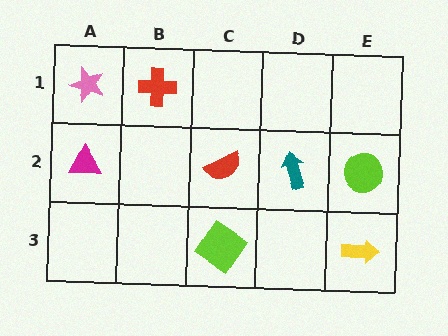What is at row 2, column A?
A magenta triangle.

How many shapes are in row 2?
4 shapes.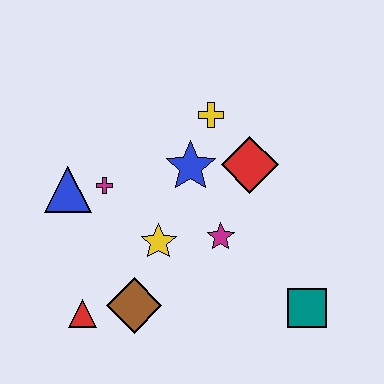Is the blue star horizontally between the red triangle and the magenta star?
Yes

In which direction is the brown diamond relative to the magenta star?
The brown diamond is to the left of the magenta star.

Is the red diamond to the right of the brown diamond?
Yes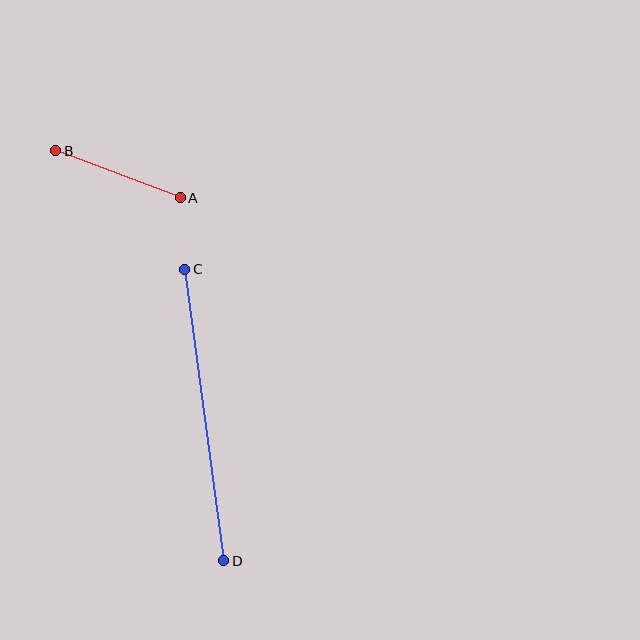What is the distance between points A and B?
The distance is approximately 133 pixels.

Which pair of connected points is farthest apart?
Points C and D are farthest apart.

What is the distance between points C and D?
The distance is approximately 294 pixels.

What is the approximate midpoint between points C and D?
The midpoint is at approximately (204, 415) pixels.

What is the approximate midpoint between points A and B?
The midpoint is at approximately (118, 174) pixels.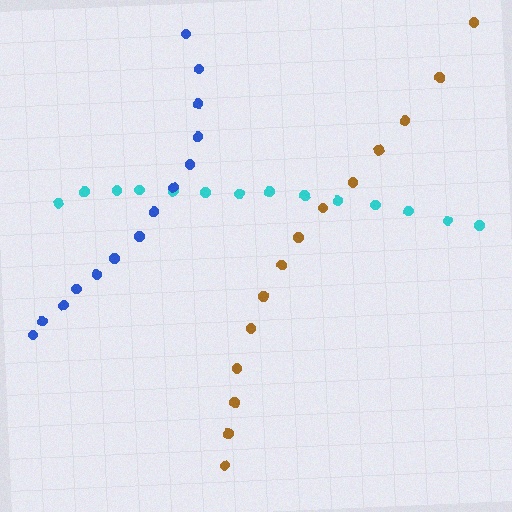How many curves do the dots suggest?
There are 3 distinct paths.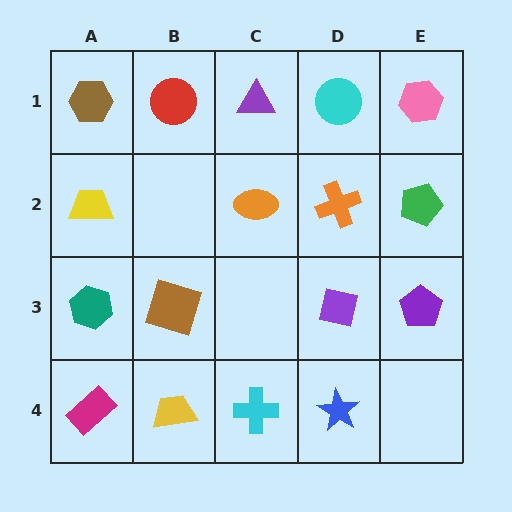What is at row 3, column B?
A brown square.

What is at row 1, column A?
A brown hexagon.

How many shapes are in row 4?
4 shapes.